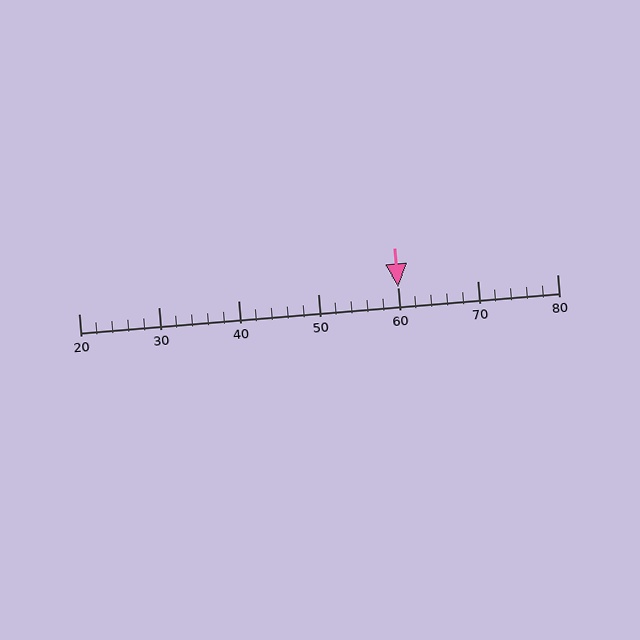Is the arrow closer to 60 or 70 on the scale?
The arrow is closer to 60.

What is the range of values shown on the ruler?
The ruler shows values from 20 to 80.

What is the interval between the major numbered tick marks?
The major tick marks are spaced 10 units apart.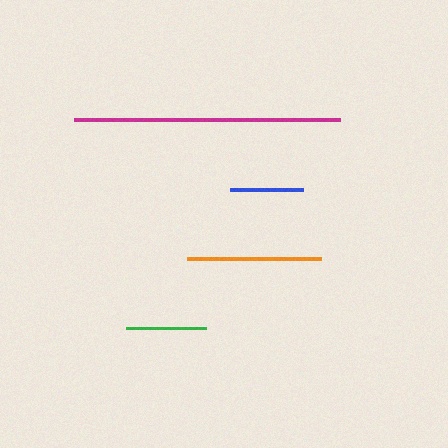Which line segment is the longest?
The magenta line is the longest at approximately 267 pixels.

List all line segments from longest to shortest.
From longest to shortest: magenta, orange, green, blue.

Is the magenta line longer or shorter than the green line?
The magenta line is longer than the green line.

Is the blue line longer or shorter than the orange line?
The orange line is longer than the blue line.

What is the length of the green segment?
The green segment is approximately 80 pixels long.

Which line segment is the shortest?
The blue line is the shortest at approximately 73 pixels.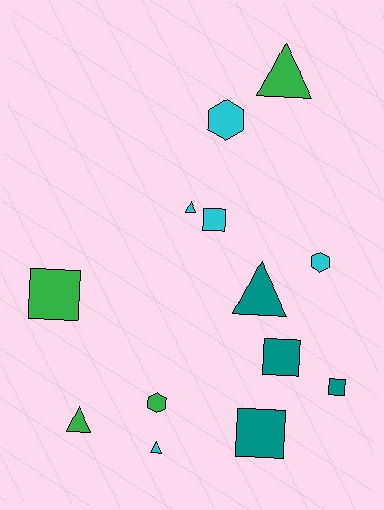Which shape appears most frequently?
Square, with 5 objects.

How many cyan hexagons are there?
There are 2 cyan hexagons.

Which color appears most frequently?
Cyan, with 5 objects.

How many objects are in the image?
There are 13 objects.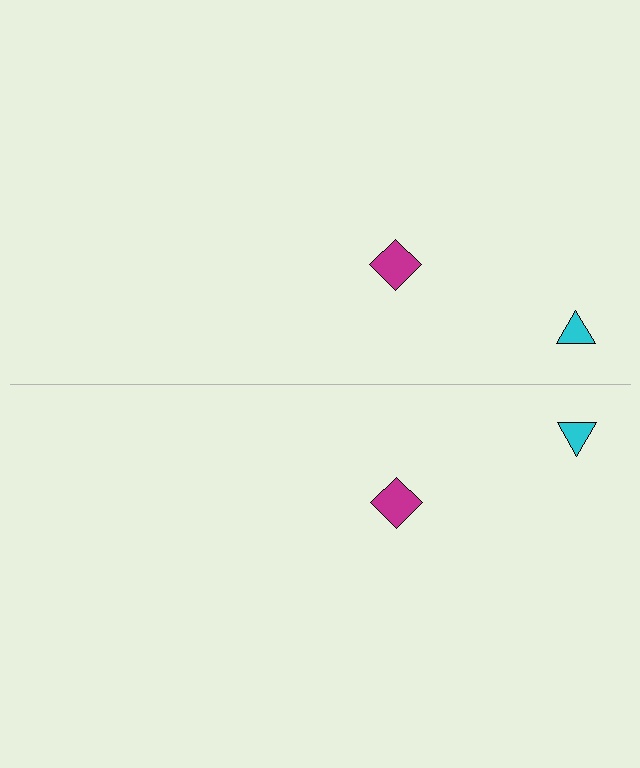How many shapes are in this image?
There are 4 shapes in this image.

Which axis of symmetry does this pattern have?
The pattern has a horizontal axis of symmetry running through the center of the image.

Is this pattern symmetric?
Yes, this pattern has bilateral (reflection) symmetry.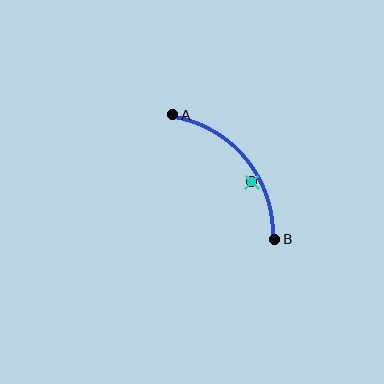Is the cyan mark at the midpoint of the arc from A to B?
No — the cyan mark does not lie on the arc at all. It sits slightly inside the curve.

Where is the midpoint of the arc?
The arc midpoint is the point on the curve farthest from the straight line joining A and B. It sits above and to the right of that line.